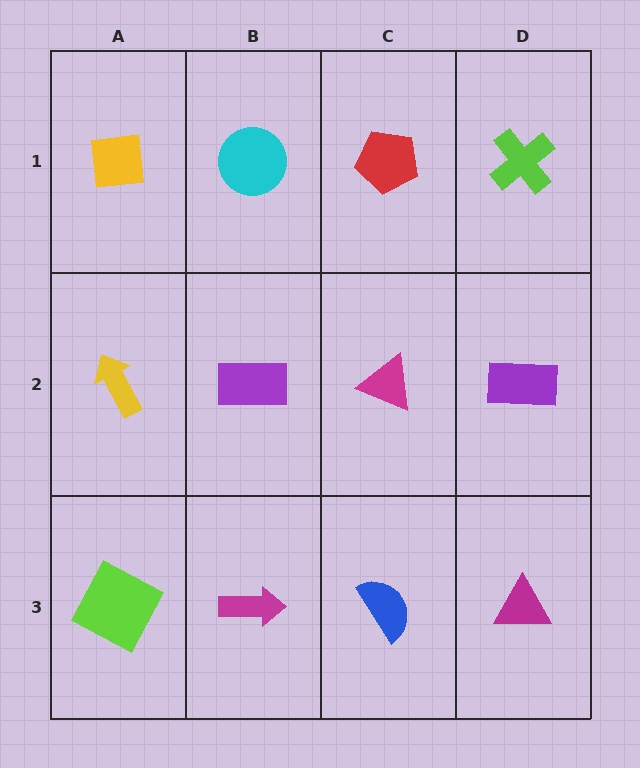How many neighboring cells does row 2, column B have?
4.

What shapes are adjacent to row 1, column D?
A purple rectangle (row 2, column D), a red pentagon (row 1, column C).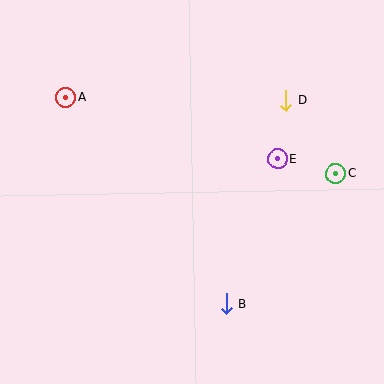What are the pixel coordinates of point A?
Point A is at (66, 98).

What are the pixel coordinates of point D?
Point D is at (286, 100).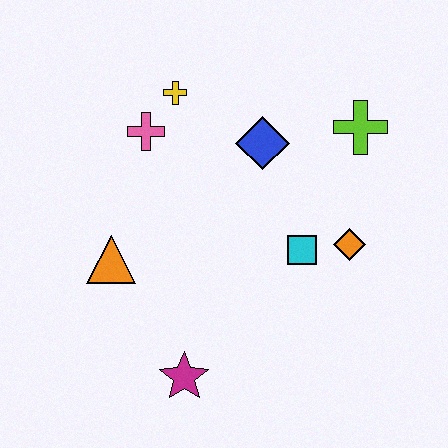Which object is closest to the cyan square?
The orange diamond is closest to the cyan square.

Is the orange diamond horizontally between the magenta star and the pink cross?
No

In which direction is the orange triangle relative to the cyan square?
The orange triangle is to the left of the cyan square.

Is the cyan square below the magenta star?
No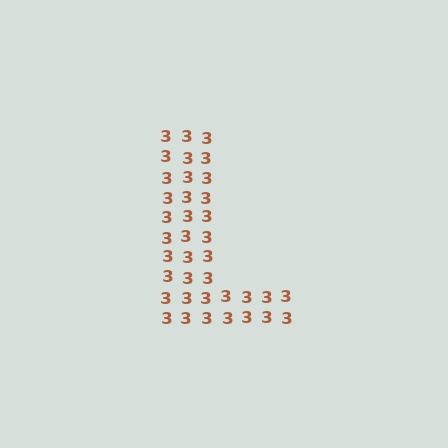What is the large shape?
The large shape is the letter L.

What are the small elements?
The small elements are digit 3's.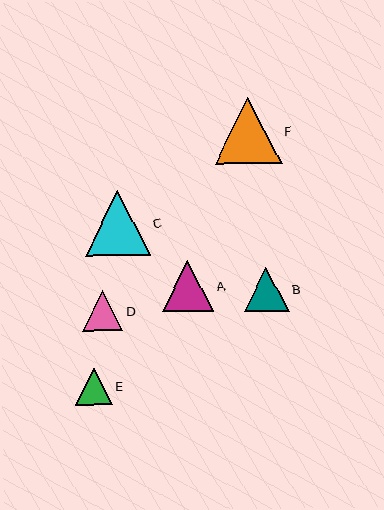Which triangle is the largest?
Triangle F is the largest with a size of approximately 66 pixels.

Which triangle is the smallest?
Triangle E is the smallest with a size of approximately 37 pixels.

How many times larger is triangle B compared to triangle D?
Triangle B is approximately 1.1 times the size of triangle D.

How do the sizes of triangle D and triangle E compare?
Triangle D and triangle E are approximately the same size.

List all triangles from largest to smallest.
From largest to smallest: F, C, A, B, D, E.